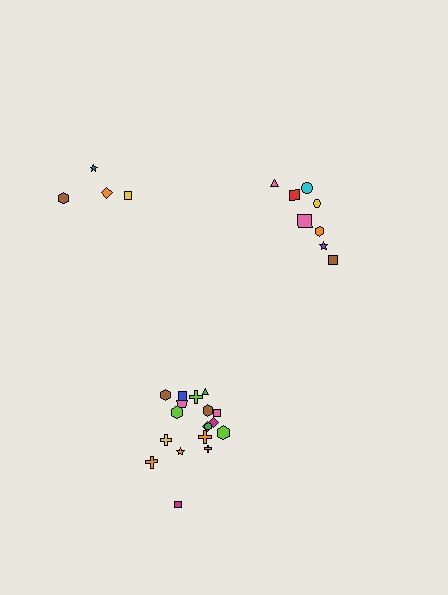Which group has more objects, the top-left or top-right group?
The top-right group.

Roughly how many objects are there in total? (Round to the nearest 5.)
Roughly 30 objects in total.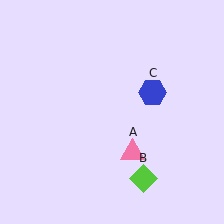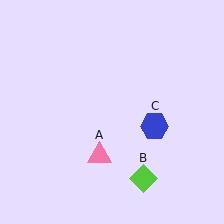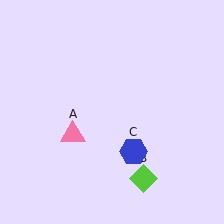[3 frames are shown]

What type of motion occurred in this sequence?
The pink triangle (object A), blue hexagon (object C) rotated clockwise around the center of the scene.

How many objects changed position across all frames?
2 objects changed position: pink triangle (object A), blue hexagon (object C).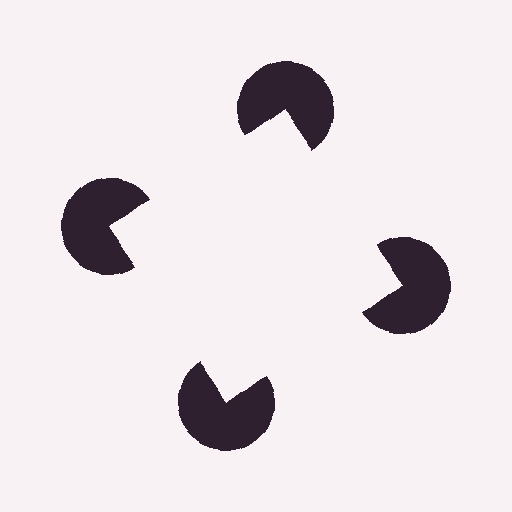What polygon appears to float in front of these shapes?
An illusory square — its edges are inferred from the aligned wedge cuts in the pac-man discs, not physically drawn.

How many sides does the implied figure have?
4 sides.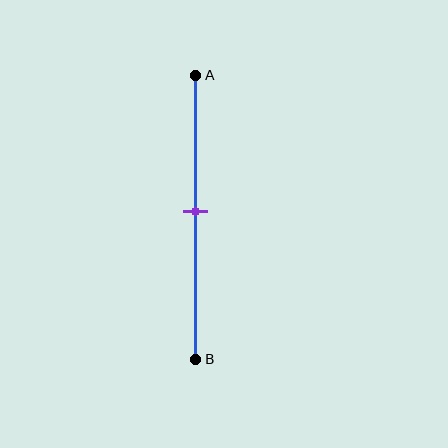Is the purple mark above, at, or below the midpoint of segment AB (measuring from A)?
The purple mark is approximately at the midpoint of segment AB.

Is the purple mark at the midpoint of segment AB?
Yes, the mark is approximately at the midpoint.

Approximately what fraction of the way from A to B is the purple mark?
The purple mark is approximately 50% of the way from A to B.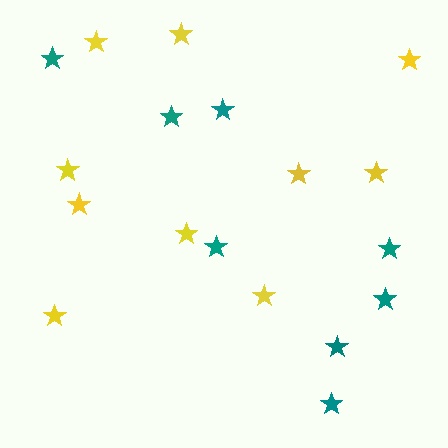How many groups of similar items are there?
There are 2 groups: one group of yellow stars (10) and one group of teal stars (8).